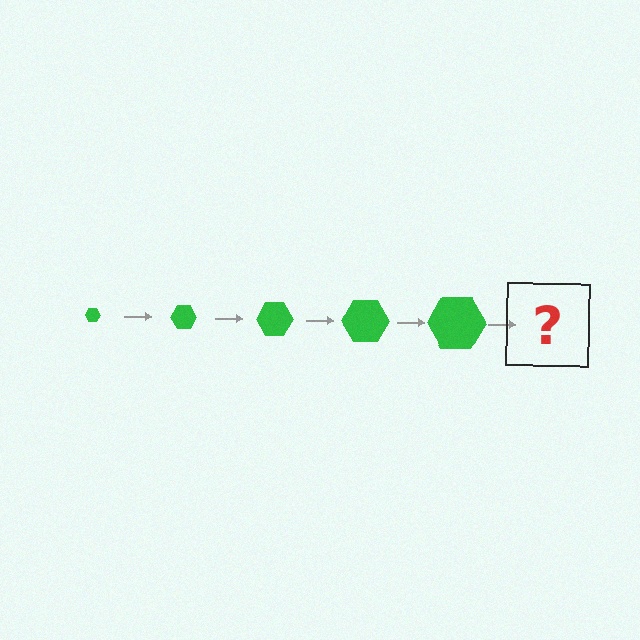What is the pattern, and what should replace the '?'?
The pattern is that the hexagon gets progressively larger each step. The '?' should be a green hexagon, larger than the previous one.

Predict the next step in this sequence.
The next step is a green hexagon, larger than the previous one.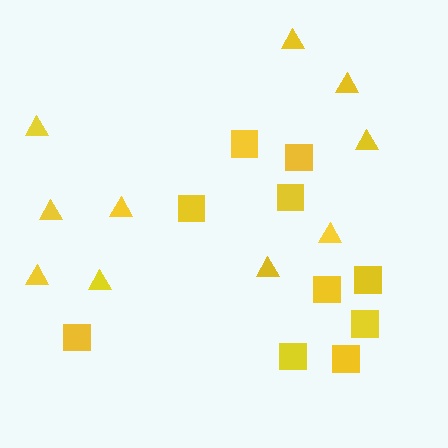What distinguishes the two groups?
There are 2 groups: one group of triangles (10) and one group of squares (10).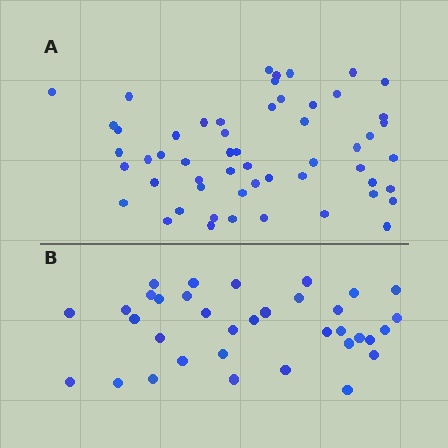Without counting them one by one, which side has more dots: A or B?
Region A (the top region) has more dots.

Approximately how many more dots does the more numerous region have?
Region A has approximately 20 more dots than region B.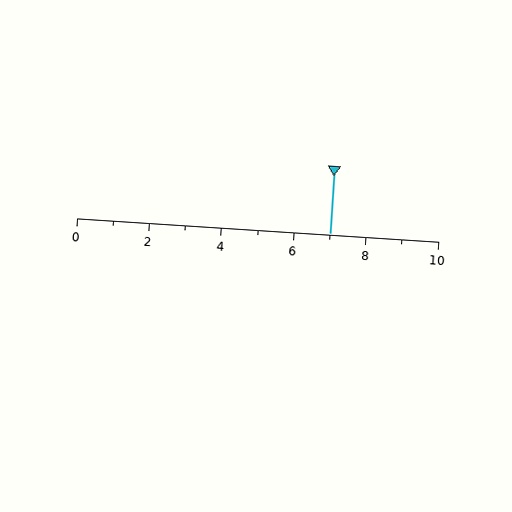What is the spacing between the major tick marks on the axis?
The major ticks are spaced 2 apart.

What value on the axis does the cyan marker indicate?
The marker indicates approximately 7.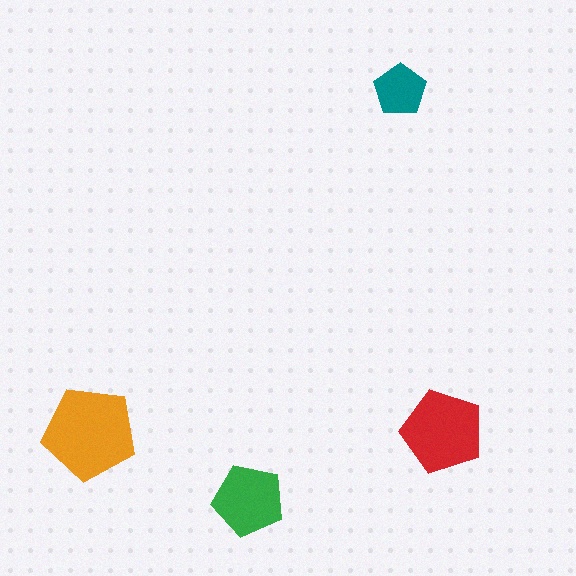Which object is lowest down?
The green pentagon is bottommost.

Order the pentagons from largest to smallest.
the orange one, the red one, the green one, the teal one.